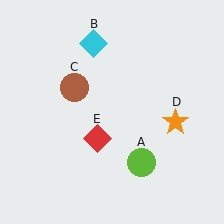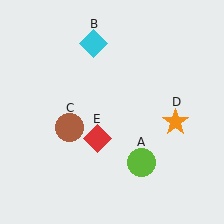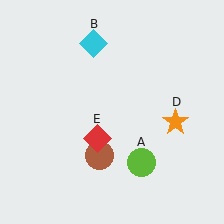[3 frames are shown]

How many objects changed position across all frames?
1 object changed position: brown circle (object C).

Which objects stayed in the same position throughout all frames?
Lime circle (object A) and cyan diamond (object B) and orange star (object D) and red diamond (object E) remained stationary.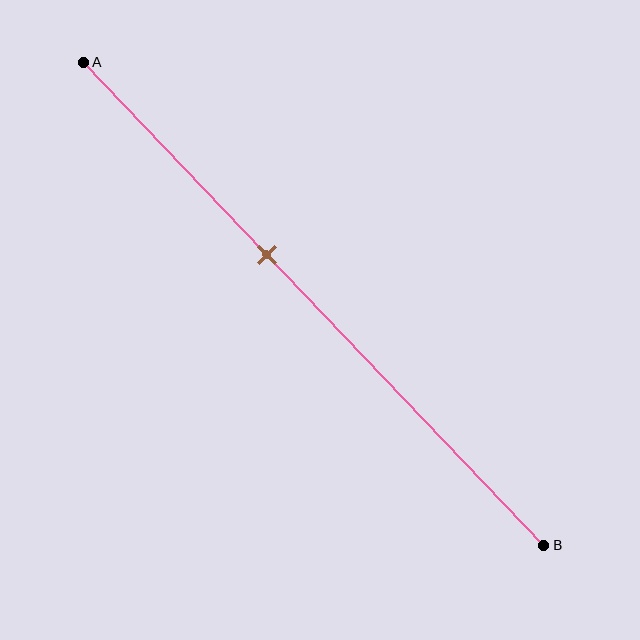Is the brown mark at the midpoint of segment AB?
No, the mark is at about 40% from A, not at the 50% midpoint.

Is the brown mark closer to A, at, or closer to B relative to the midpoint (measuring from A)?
The brown mark is closer to point A than the midpoint of segment AB.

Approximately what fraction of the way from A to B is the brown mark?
The brown mark is approximately 40% of the way from A to B.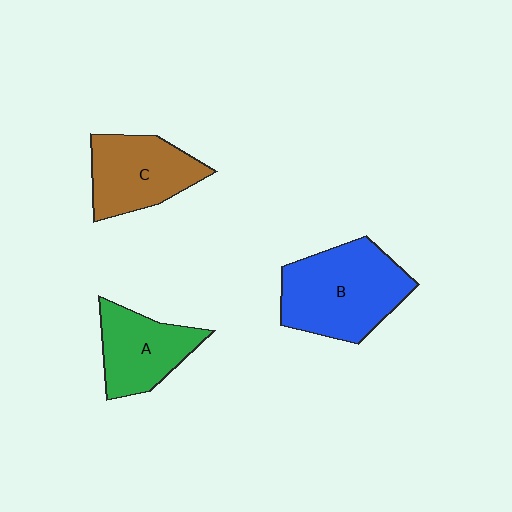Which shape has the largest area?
Shape B (blue).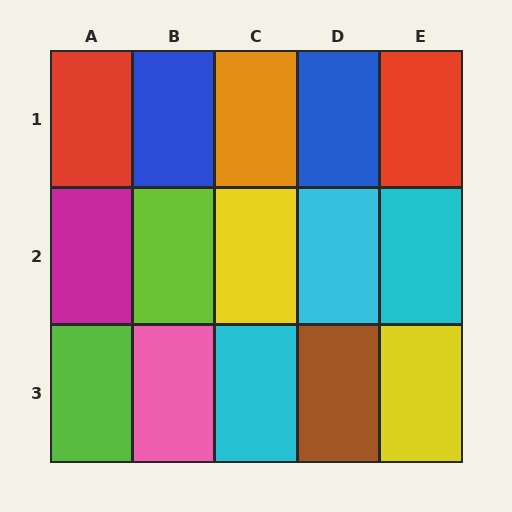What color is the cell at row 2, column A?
Magenta.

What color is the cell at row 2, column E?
Cyan.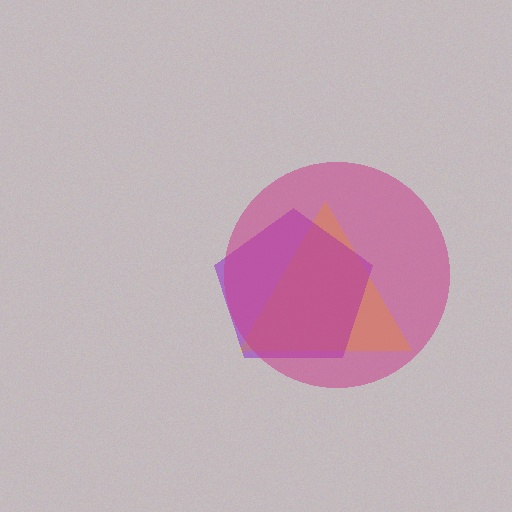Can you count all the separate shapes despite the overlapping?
Yes, there are 3 separate shapes.